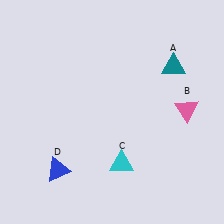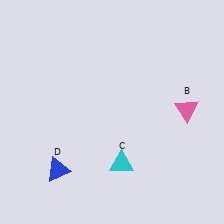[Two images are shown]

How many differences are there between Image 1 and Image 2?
There is 1 difference between the two images.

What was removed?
The teal triangle (A) was removed in Image 2.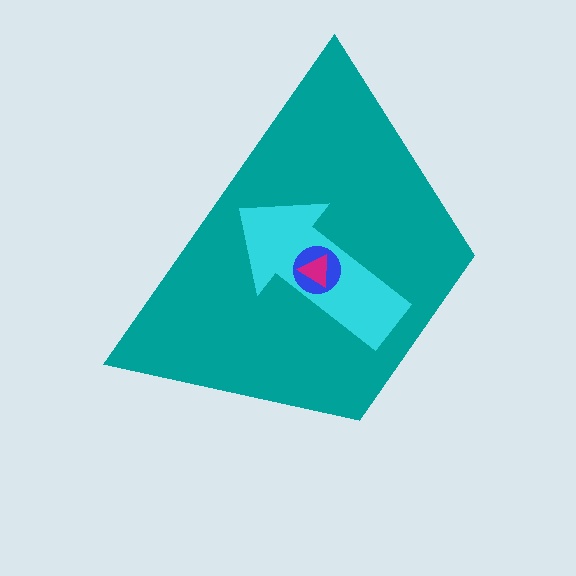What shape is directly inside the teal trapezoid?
The cyan arrow.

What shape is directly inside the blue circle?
The magenta triangle.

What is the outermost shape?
The teal trapezoid.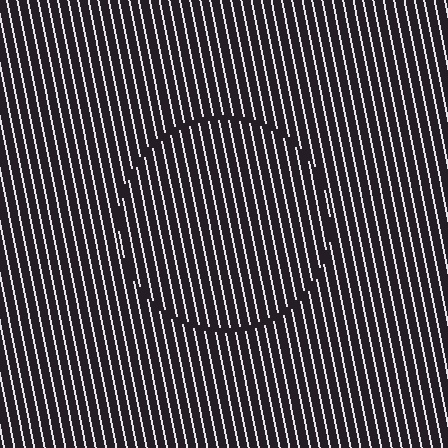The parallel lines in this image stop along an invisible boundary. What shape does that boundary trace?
An illusory circle. The interior of the shape contains the same grating, shifted by half a period — the contour is defined by the phase discontinuity where line-ends from the inner and outer gratings abut.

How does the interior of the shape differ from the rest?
The interior of the shape contains the same grating, shifted by half a period — the contour is defined by the phase discontinuity where line-ends from the inner and outer gratings abut.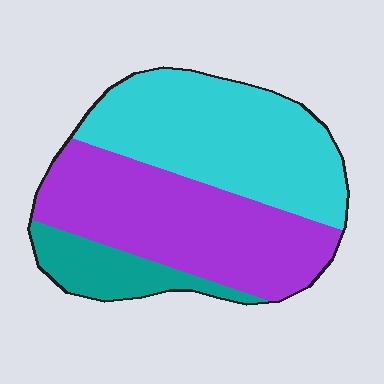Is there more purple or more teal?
Purple.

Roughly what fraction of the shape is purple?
Purple covers about 45% of the shape.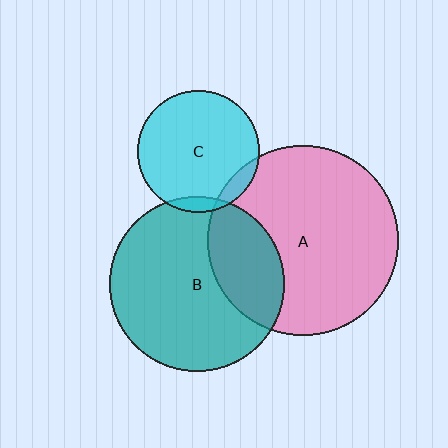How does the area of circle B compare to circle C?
Approximately 2.1 times.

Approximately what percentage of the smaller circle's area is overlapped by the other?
Approximately 10%.